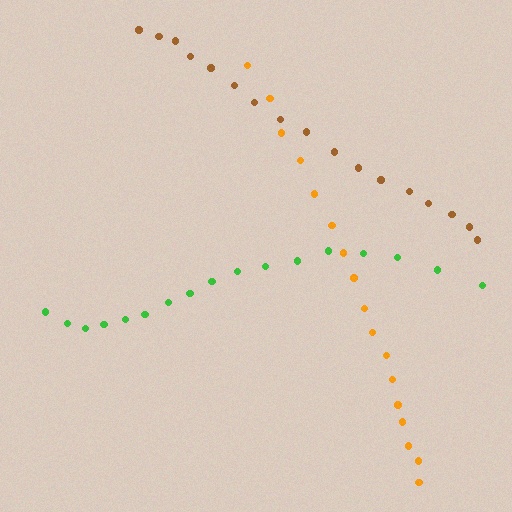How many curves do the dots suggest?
There are 3 distinct paths.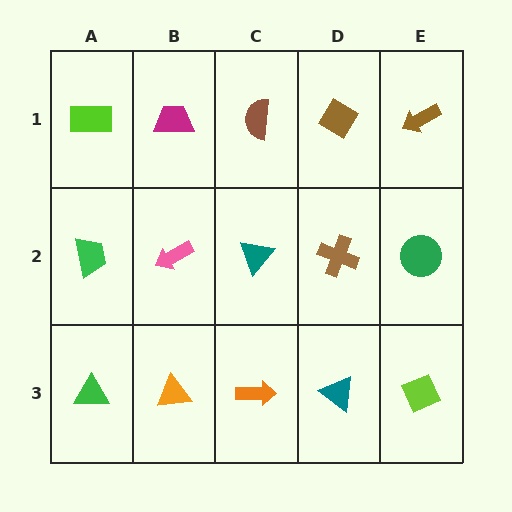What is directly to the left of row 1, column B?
A lime rectangle.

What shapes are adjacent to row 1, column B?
A pink arrow (row 2, column B), a lime rectangle (row 1, column A), a brown semicircle (row 1, column C).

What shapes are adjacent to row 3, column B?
A pink arrow (row 2, column B), a green triangle (row 3, column A), an orange arrow (row 3, column C).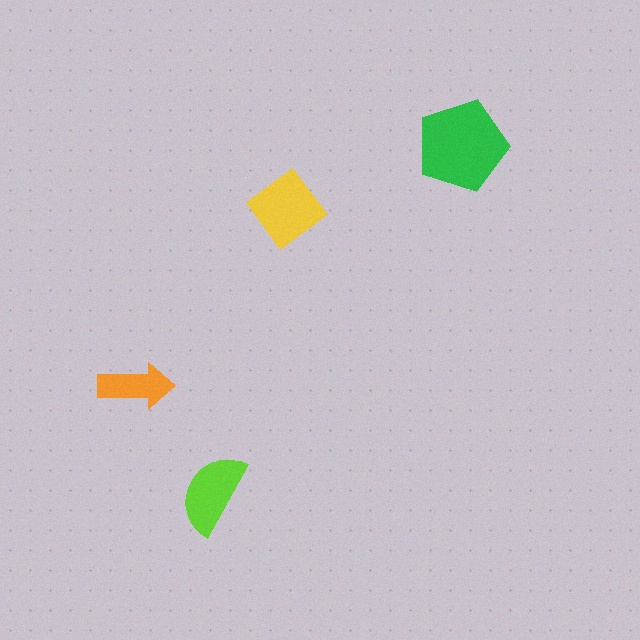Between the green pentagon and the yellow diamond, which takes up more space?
The green pentagon.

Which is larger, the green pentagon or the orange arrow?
The green pentagon.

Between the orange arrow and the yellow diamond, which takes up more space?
The yellow diamond.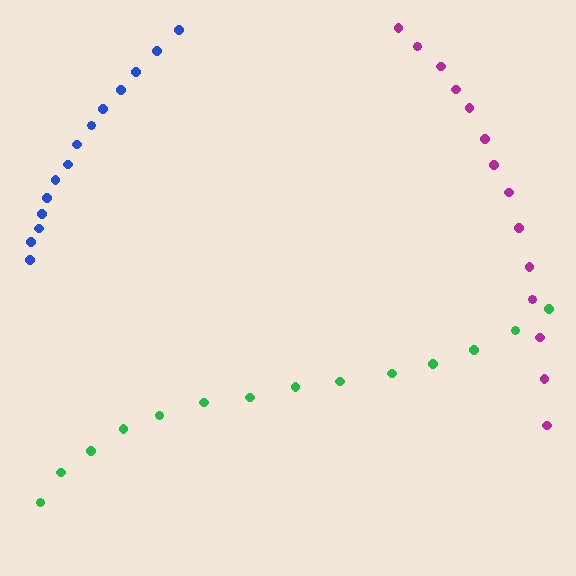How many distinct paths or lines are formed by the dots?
There are 3 distinct paths.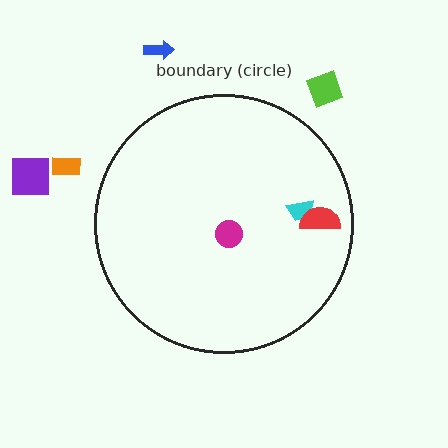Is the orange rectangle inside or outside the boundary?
Outside.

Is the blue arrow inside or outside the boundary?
Outside.